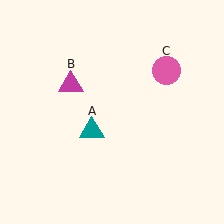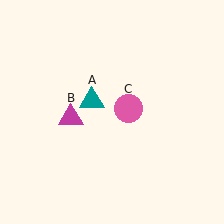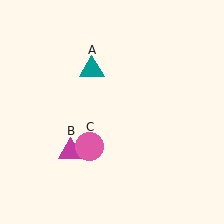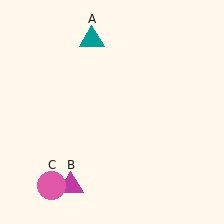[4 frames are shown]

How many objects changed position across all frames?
3 objects changed position: teal triangle (object A), magenta triangle (object B), pink circle (object C).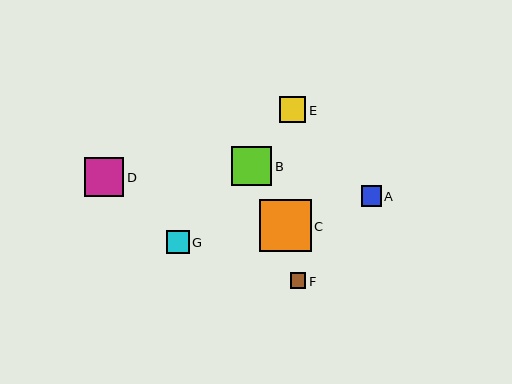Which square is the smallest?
Square F is the smallest with a size of approximately 15 pixels.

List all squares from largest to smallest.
From largest to smallest: C, B, D, E, G, A, F.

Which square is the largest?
Square C is the largest with a size of approximately 52 pixels.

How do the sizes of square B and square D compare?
Square B and square D are approximately the same size.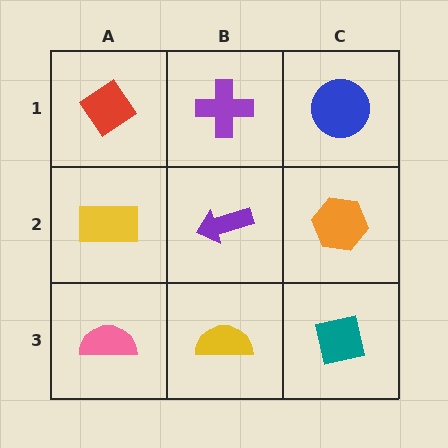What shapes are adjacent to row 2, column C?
A blue circle (row 1, column C), a teal square (row 3, column C), a purple arrow (row 2, column B).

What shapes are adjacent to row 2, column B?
A purple cross (row 1, column B), a yellow semicircle (row 3, column B), a yellow rectangle (row 2, column A), an orange hexagon (row 2, column C).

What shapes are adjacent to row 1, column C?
An orange hexagon (row 2, column C), a purple cross (row 1, column B).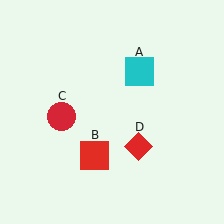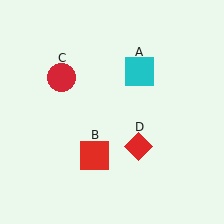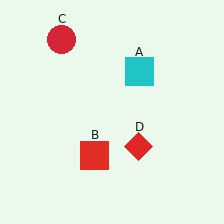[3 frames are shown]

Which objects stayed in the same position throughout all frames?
Cyan square (object A) and red square (object B) and red diamond (object D) remained stationary.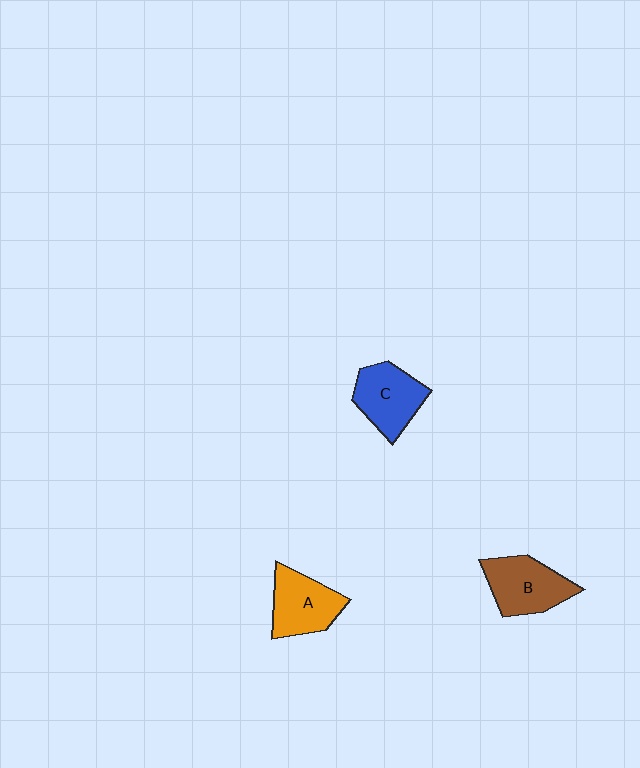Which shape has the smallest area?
Shape A (orange).